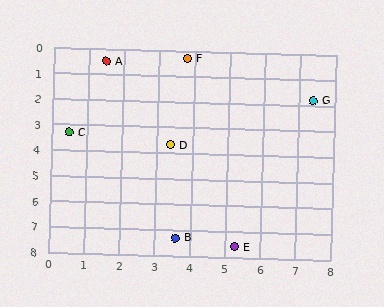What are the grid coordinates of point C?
Point C is at approximately (0.5, 3.3).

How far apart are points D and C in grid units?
Points D and C are about 2.9 grid units apart.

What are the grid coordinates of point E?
Point E is at approximately (5.3, 7.6).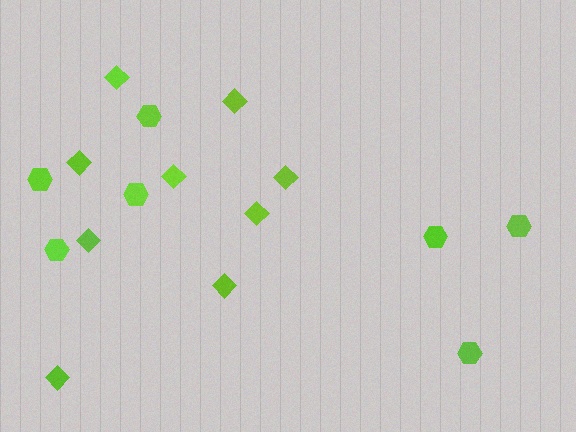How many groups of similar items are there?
There are 2 groups: one group of diamonds (9) and one group of hexagons (7).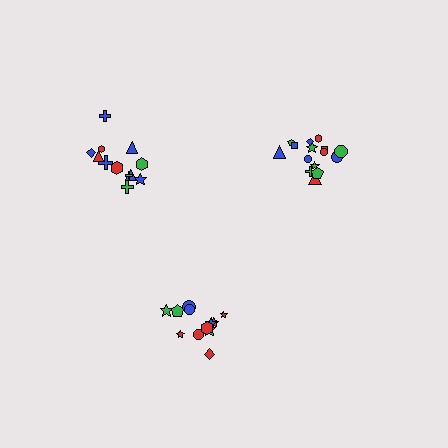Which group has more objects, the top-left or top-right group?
The top-right group.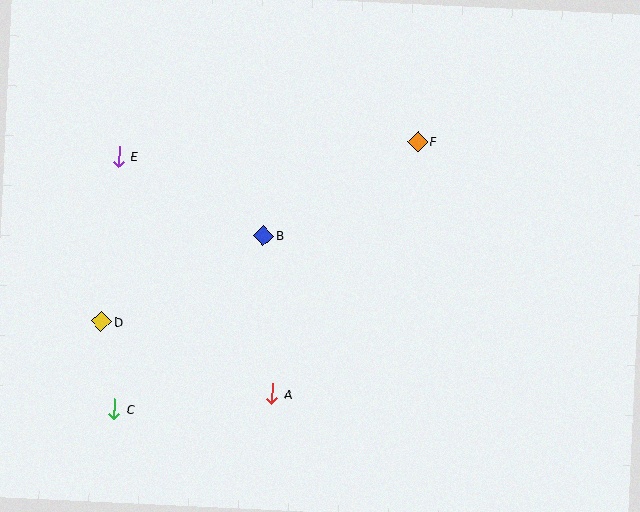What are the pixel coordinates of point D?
Point D is at (101, 322).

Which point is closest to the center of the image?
Point B at (264, 235) is closest to the center.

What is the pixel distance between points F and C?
The distance between F and C is 404 pixels.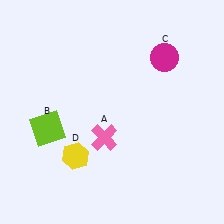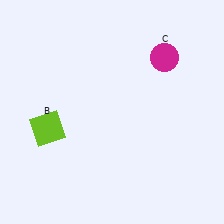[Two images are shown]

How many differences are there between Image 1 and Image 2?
There are 2 differences between the two images.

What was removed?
The yellow hexagon (D), the pink cross (A) were removed in Image 2.